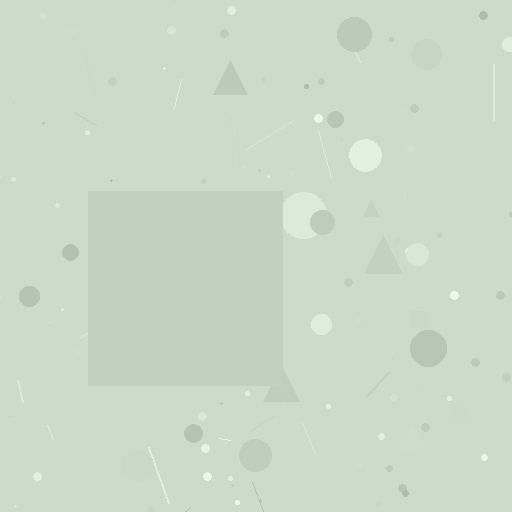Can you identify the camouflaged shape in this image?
The camouflaged shape is a square.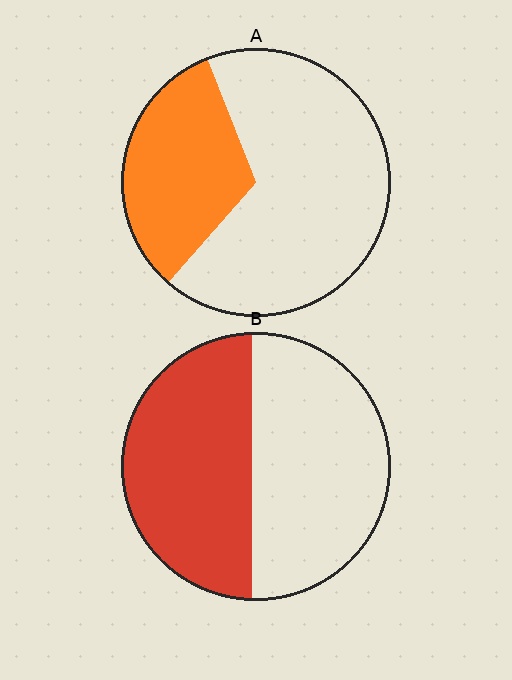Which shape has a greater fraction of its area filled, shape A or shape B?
Shape B.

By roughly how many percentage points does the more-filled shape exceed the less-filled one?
By roughly 15 percentage points (B over A).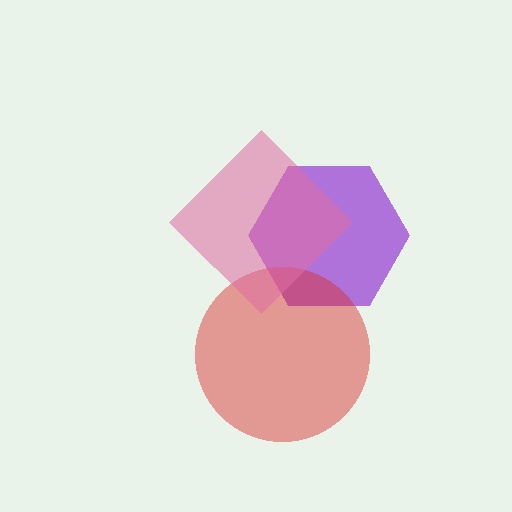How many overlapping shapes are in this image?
There are 3 overlapping shapes in the image.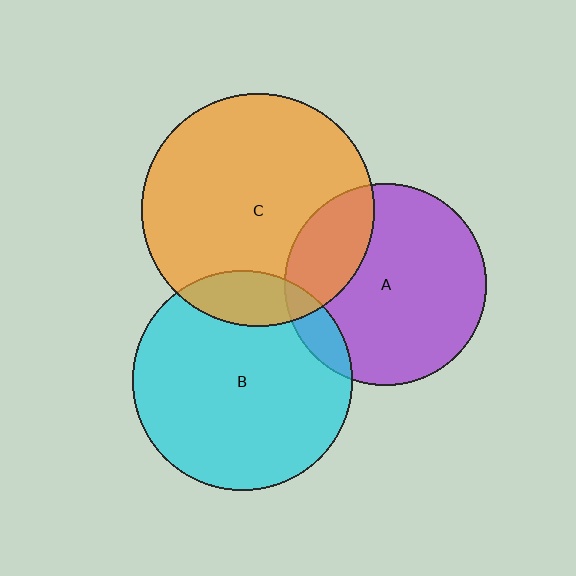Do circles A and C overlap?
Yes.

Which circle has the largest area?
Circle C (orange).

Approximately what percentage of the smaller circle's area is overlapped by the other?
Approximately 25%.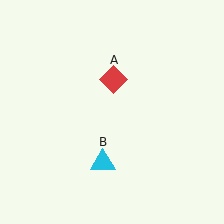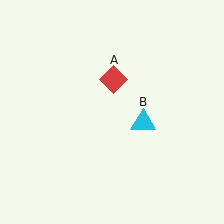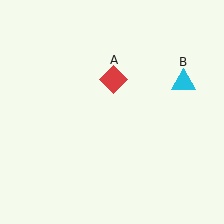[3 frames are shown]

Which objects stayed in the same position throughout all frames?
Red diamond (object A) remained stationary.